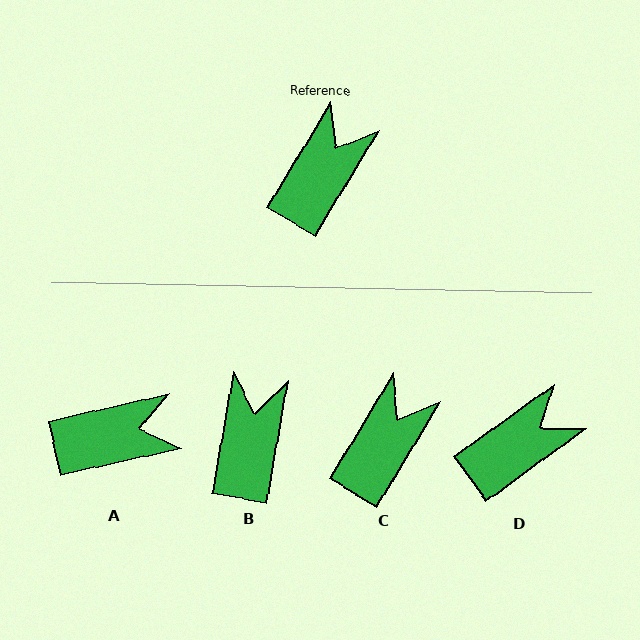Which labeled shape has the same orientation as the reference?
C.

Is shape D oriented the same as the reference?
No, it is off by about 23 degrees.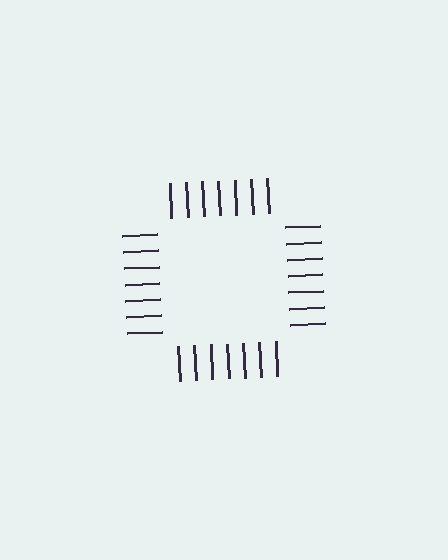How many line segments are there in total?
28 — 7 along each of the 4 edges.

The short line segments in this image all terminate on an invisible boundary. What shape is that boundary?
An illusory square — the line segments terminate on its edges but no continuous stroke is drawn.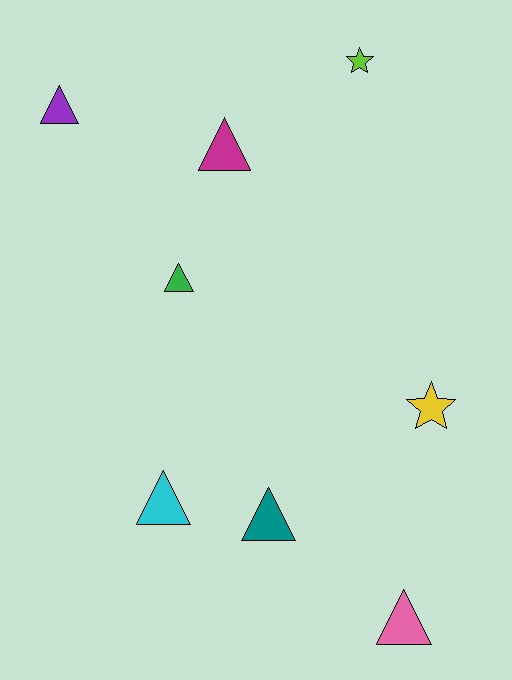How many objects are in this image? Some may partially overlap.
There are 8 objects.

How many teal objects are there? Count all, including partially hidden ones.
There is 1 teal object.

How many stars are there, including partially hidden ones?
There are 2 stars.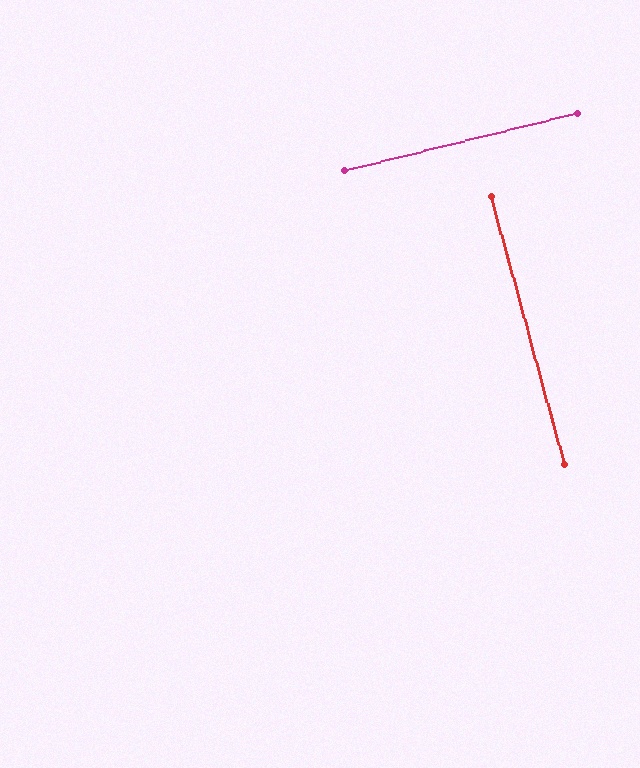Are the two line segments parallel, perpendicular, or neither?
Perpendicular — they meet at approximately 89°.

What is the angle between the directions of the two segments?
Approximately 89 degrees.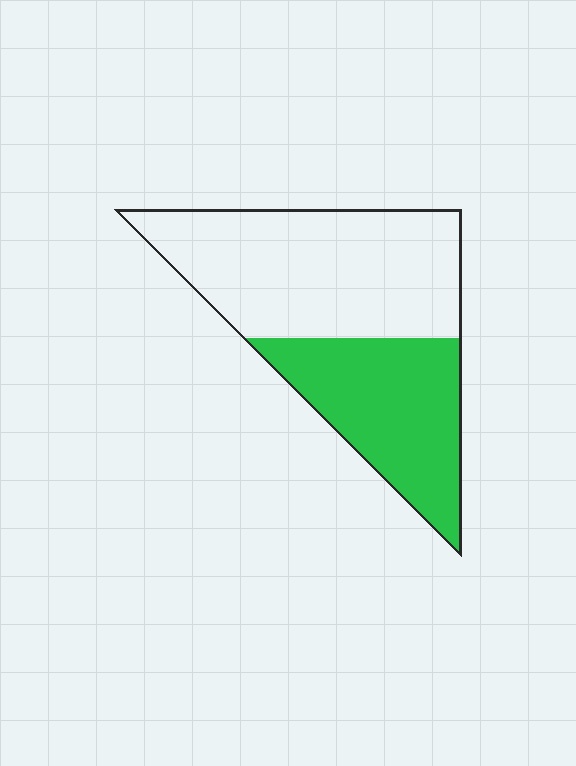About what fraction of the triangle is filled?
About two fifths (2/5).